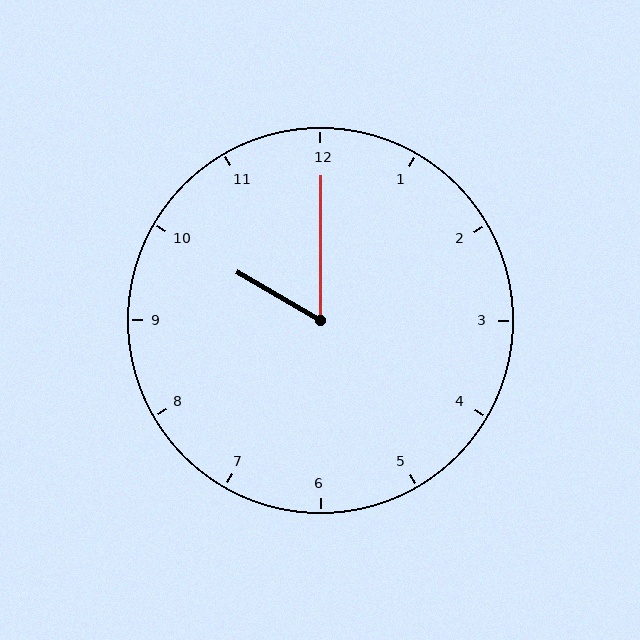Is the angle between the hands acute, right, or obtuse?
It is acute.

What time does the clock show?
10:00.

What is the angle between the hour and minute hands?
Approximately 60 degrees.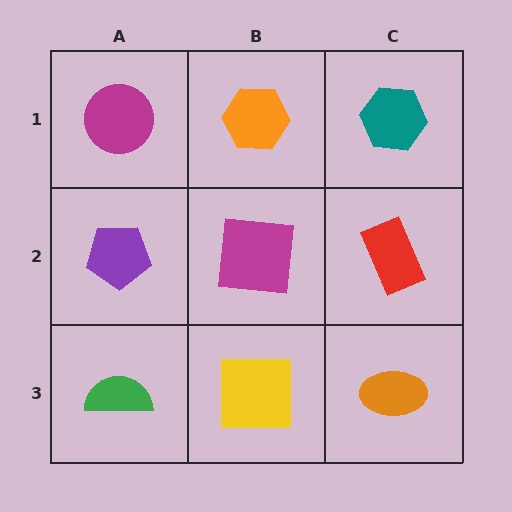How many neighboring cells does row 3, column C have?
2.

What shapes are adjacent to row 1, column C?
A red rectangle (row 2, column C), an orange hexagon (row 1, column B).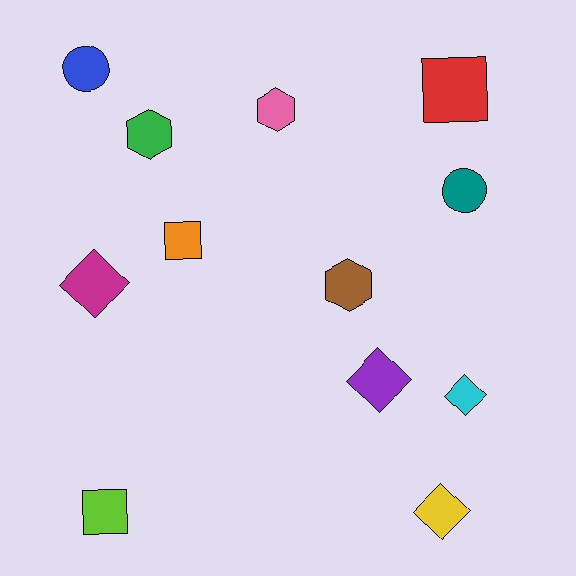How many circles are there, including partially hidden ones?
There are 2 circles.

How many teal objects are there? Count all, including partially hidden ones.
There is 1 teal object.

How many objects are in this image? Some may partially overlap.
There are 12 objects.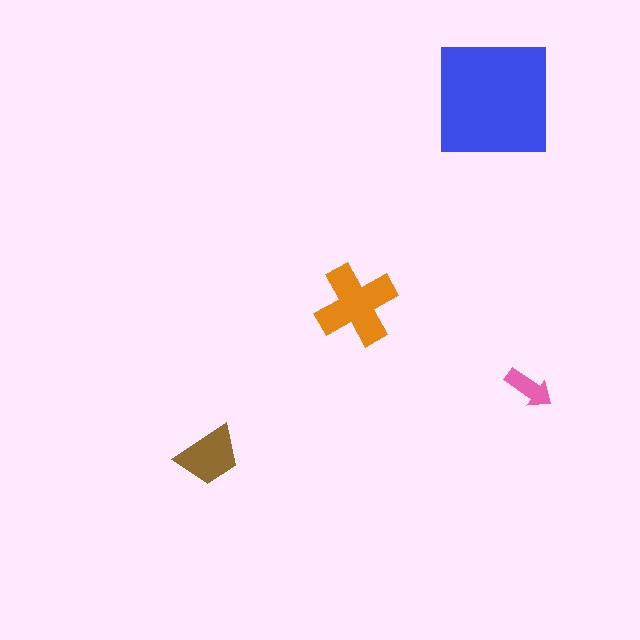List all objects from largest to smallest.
The blue square, the orange cross, the brown trapezoid, the pink arrow.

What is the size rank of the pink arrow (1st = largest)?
4th.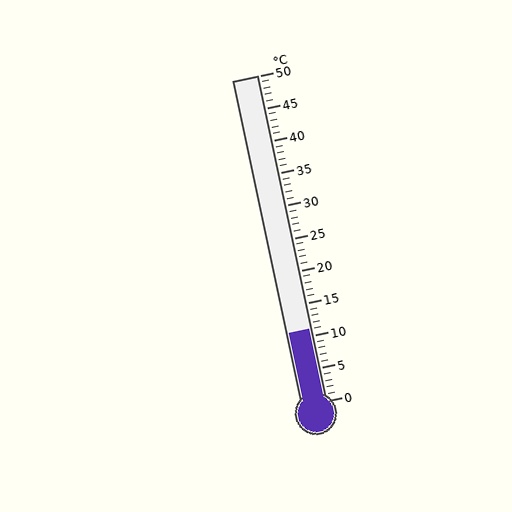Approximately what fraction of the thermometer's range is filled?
The thermometer is filled to approximately 20% of its range.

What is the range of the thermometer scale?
The thermometer scale ranges from 0°C to 50°C.